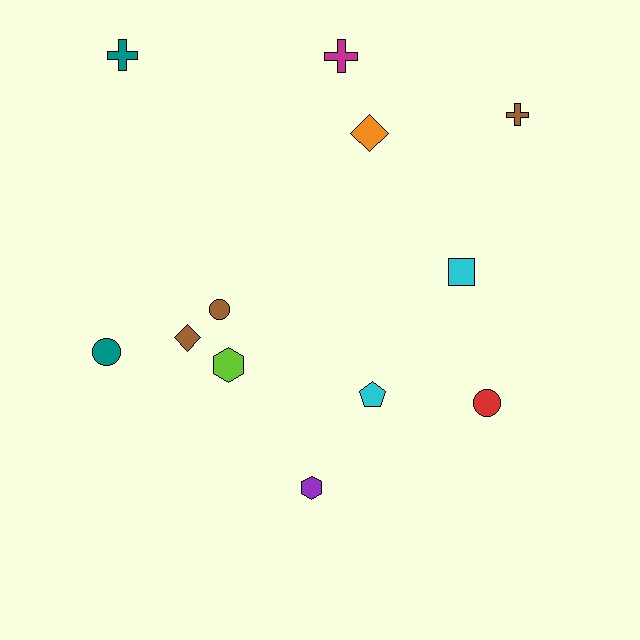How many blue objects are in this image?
There are no blue objects.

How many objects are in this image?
There are 12 objects.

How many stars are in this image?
There are no stars.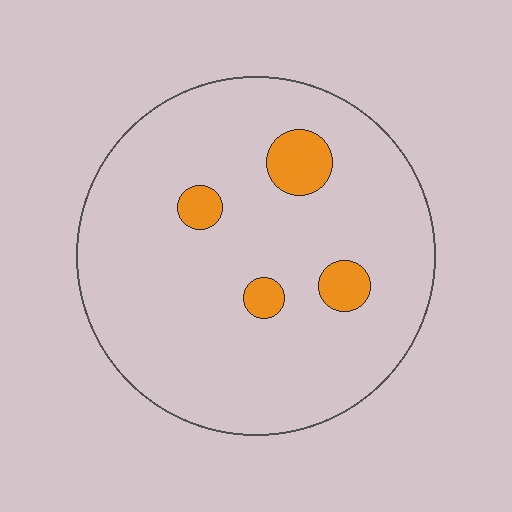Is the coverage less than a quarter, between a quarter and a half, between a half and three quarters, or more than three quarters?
Less than a quarter.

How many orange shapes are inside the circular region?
4.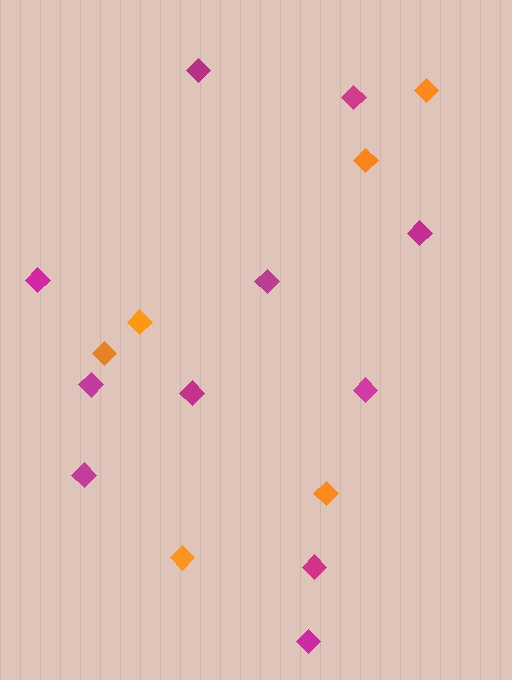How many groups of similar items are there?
There are 2 groups: one group of magenta diamonds (11) and one group of orange diamonds (6).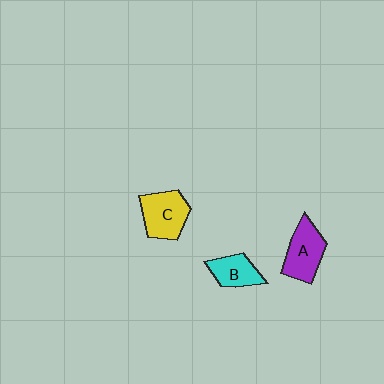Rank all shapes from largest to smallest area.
From largest to smallest: C (yellow), A (purple), B (cyan).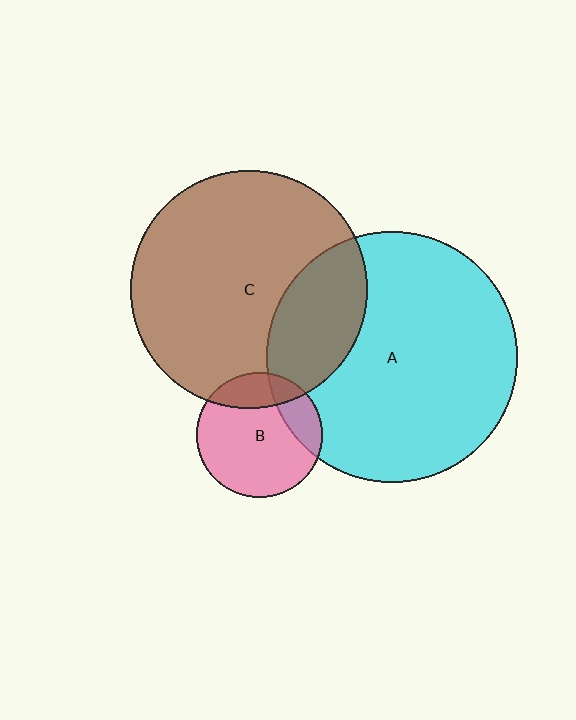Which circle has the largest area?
Circle A (cyan).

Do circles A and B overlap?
Yes.